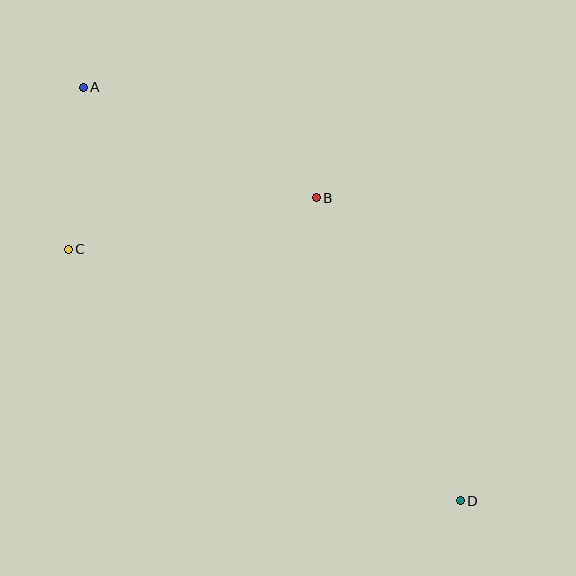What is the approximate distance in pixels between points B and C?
The distance between B and C is approximately 253 pixels.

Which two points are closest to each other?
Points A and C are closest to each other.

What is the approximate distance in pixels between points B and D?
The distance between B and D is approximately 336 pixels.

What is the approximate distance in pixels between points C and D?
The distance between C and D is approximately 466 pixels.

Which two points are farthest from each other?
Points A and D are farthest from each other.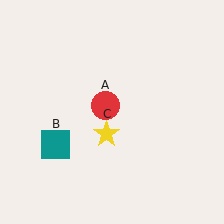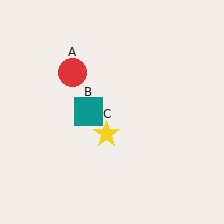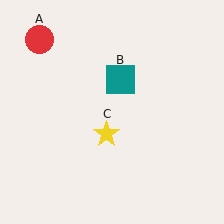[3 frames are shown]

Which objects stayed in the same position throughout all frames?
Yellow star (object C) remained stationary.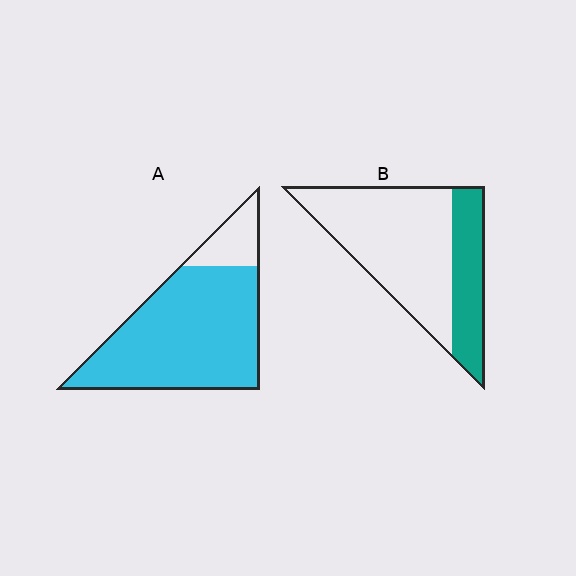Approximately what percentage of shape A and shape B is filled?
A is approximately 85% and B is approximately 30%.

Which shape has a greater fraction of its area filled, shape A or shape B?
Shape A.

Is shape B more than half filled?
No.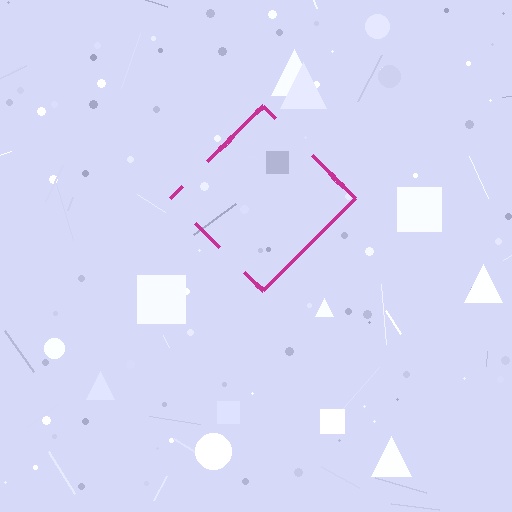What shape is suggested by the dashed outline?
The dashed outline suggests a diamond.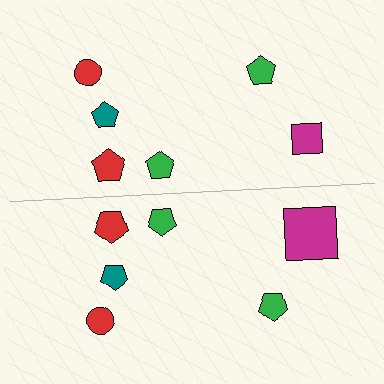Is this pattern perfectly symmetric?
No, the pattern is not perfectly symmetric. The magenta square on the bottom side has a different size than its mirror counterpart.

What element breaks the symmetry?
The magenta square on the bottom side has a different size than its mirror counterpart.